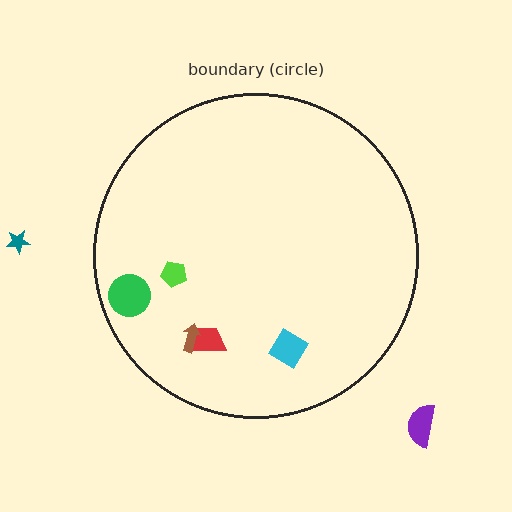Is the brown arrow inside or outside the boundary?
Inside.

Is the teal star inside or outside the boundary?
Outside.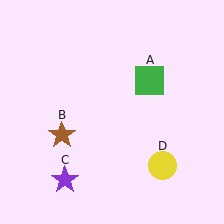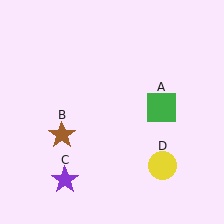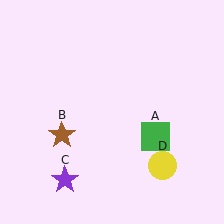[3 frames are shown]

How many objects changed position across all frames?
1 object changed position: green square (object A).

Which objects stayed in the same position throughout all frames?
Brown star (object B) and purple star (object C) and yellow circle (object D) remained stationary.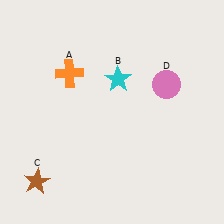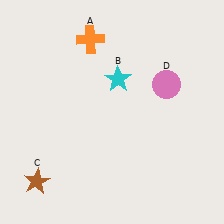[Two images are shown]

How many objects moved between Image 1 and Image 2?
1 object moved between the two images.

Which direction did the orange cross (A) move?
The orange cross (A) moved up.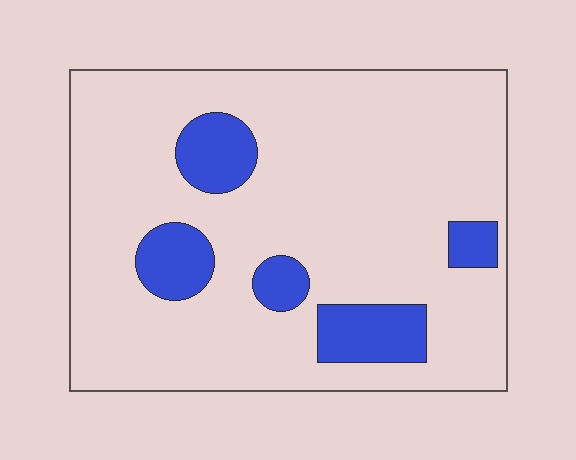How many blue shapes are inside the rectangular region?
5.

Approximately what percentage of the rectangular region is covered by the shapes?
Approximately 15%.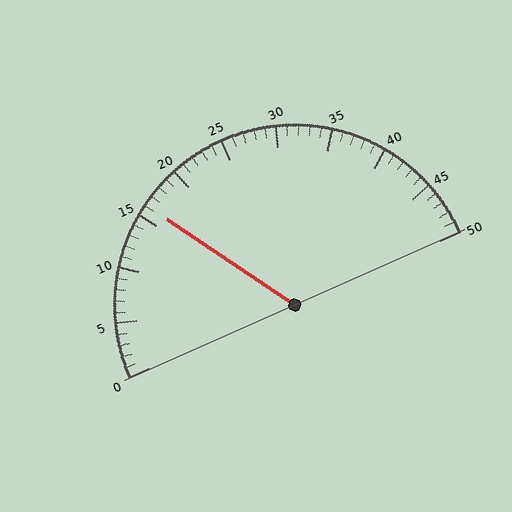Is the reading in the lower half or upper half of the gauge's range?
The reading is in the lower half of the range (0 to 50).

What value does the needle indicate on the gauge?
The needle indicates approximately 16.